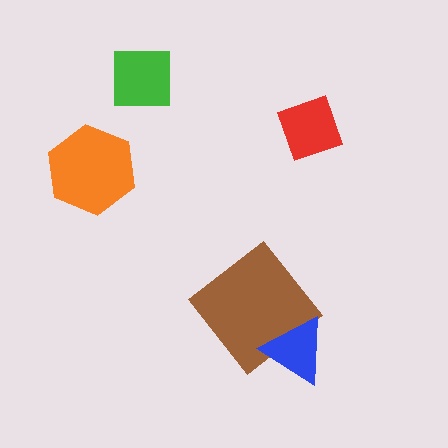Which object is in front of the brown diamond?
The blue triangle is in front of the brown diamond.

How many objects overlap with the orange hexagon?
0 objects overlap with the orange hexagon.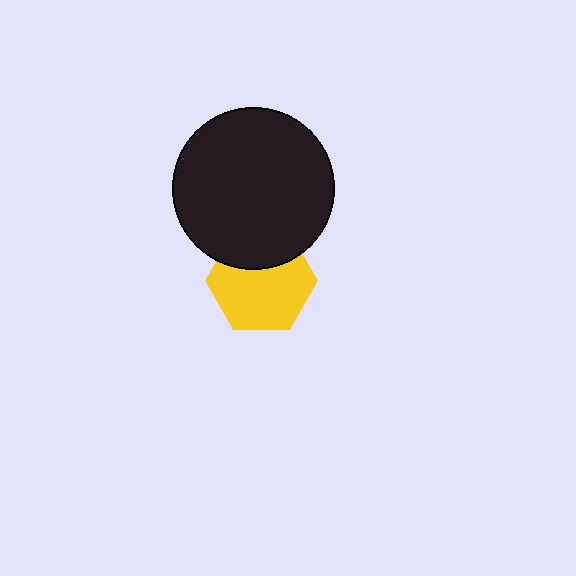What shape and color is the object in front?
The object in front is a black circle.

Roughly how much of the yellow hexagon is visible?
Most of it is visible (roughly 69%).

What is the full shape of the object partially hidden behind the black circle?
The partially hidden object is a yellow hexagon.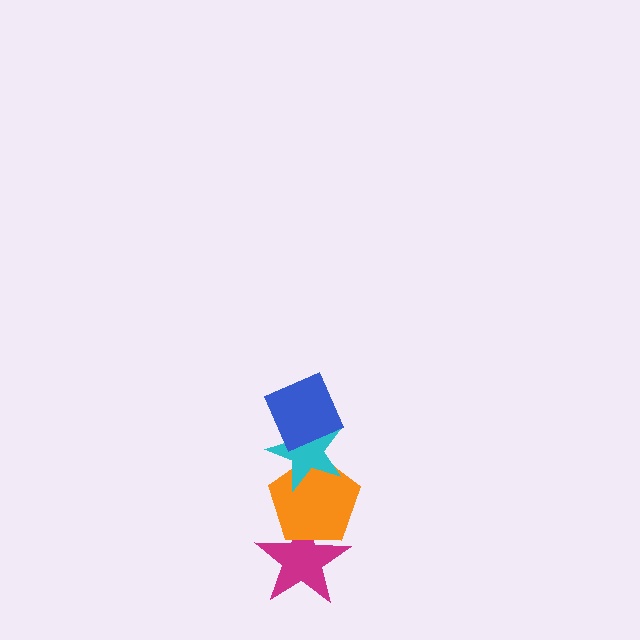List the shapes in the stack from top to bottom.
From top to bottom: the blue diamond, the cyan star, the orange pentagon, the magenta star.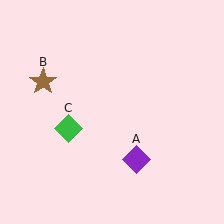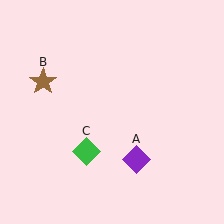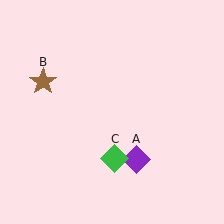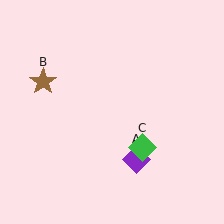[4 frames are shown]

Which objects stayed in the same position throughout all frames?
Purple diamond (object A) and brown star (object B) remained stationary.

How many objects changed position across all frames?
1 object changed position: green diamond (object C).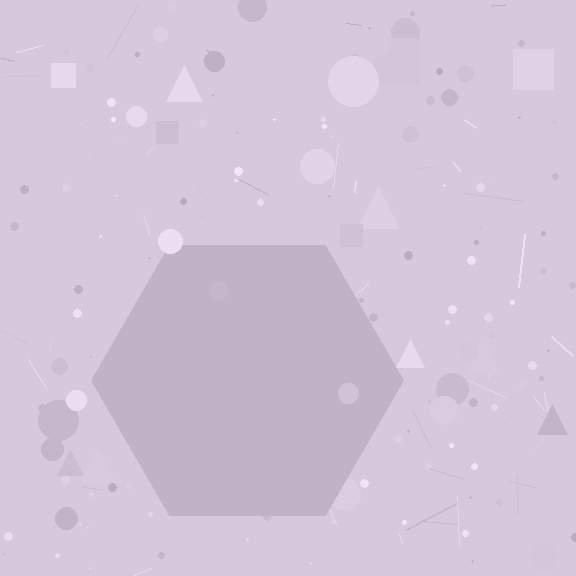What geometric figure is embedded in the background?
A hexagon is embedded in the background.